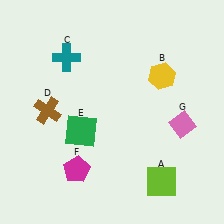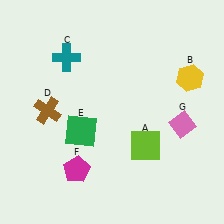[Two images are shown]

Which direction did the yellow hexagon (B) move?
The yellow hexagon (B) moved right.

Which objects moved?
The objects that moved are: the lime square (A), the yellow hexagon (B).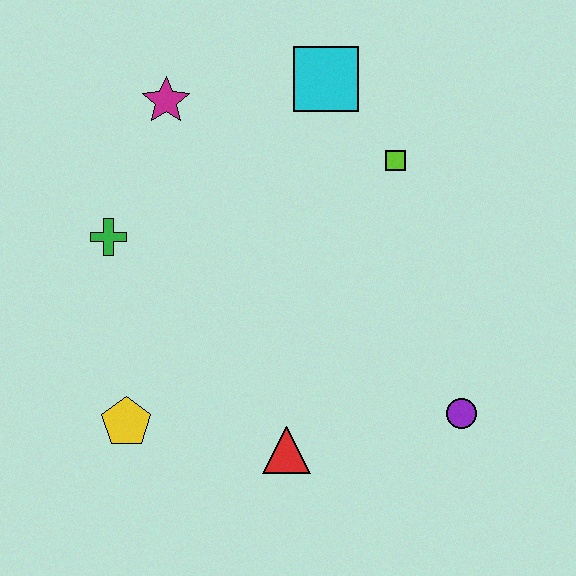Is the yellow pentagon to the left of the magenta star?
Yes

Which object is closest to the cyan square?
The lime square is closest to the cyan square.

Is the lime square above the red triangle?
Yes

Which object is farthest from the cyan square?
The yellow pentagon is farthest from the cyan square.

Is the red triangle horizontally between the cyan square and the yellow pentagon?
Yes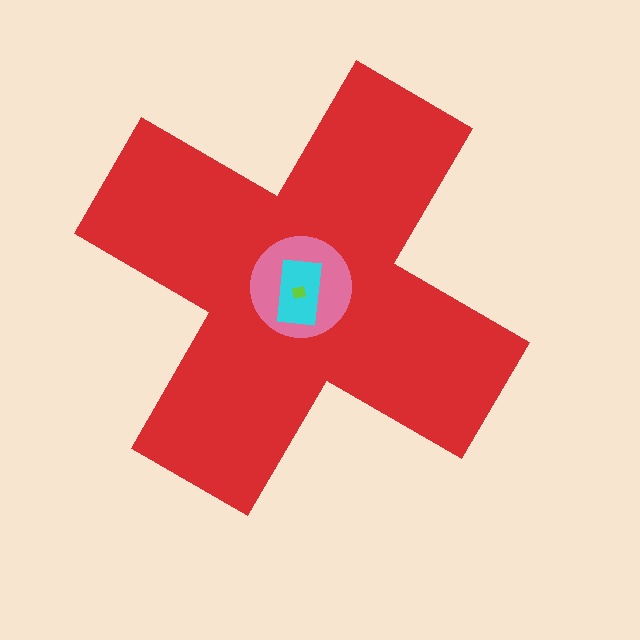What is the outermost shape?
The red cross.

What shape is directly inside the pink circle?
The cyan rectangle.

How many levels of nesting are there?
4.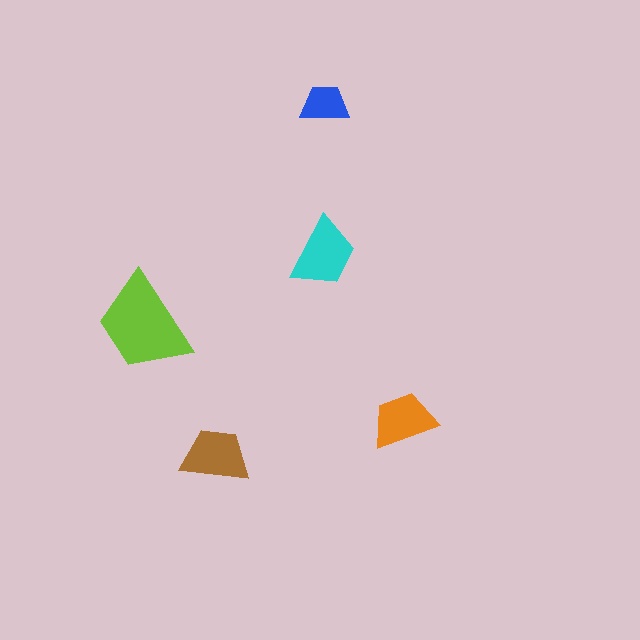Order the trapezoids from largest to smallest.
the lime one, the cyan one, the brown one, the orange one, the blue one.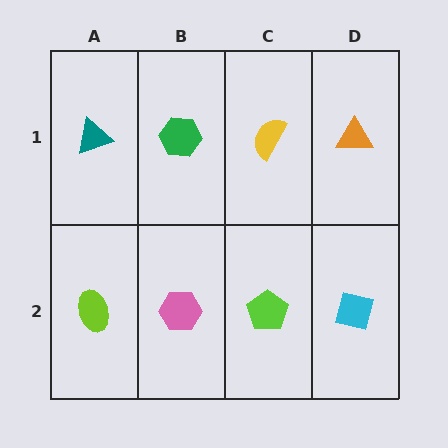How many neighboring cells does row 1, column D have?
2.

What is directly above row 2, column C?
A yellow semicircle.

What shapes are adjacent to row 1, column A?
A lime ellipse (row 2, column A), a green hexagon (row 1, column B).